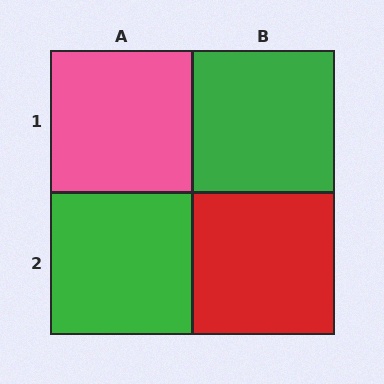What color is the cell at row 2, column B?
Red.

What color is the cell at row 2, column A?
Green.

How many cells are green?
2 cells are green.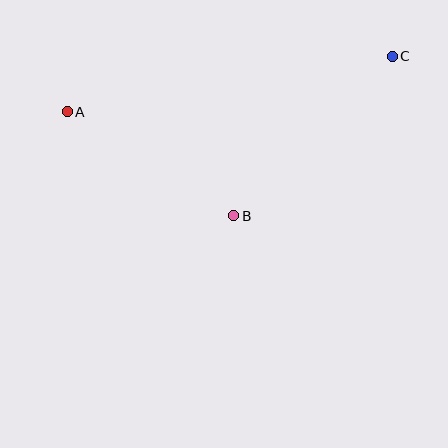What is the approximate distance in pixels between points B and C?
The distance between B and C is approximately 225 pixels.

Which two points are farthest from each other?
Points A and C are farthest from each other.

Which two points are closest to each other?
Points A and B are closest to each other.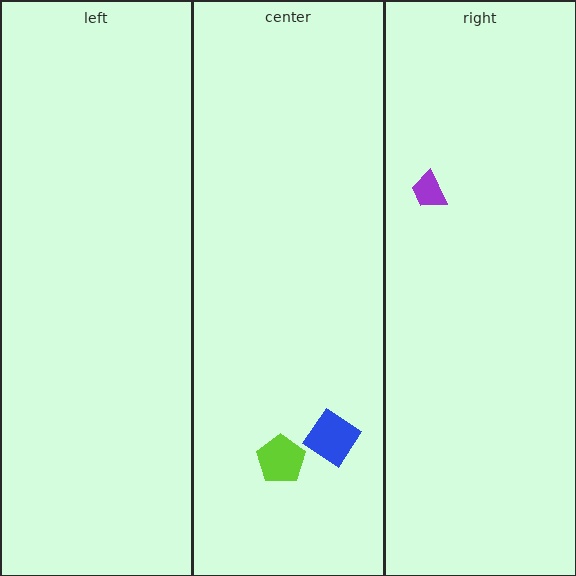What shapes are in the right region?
The purple trapezoid.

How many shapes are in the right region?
1.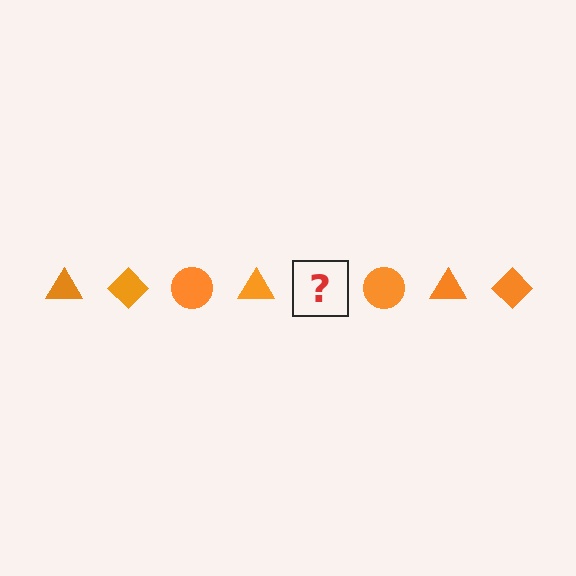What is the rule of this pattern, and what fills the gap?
The rule is that the pattern cycles through triangle, diamond, circle shapes in orange. The gap should be filled with an orange diamond.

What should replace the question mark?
The question mark should be replaced with an orange diamond.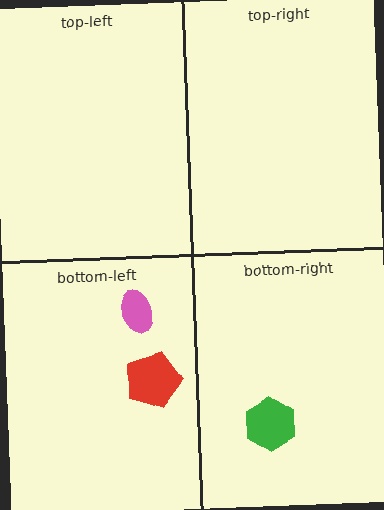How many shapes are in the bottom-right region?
1.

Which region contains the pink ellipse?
The bottom-left region.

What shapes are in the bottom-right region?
The green hexagon.